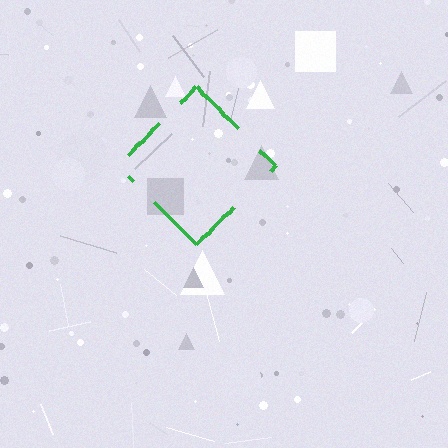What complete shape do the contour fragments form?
The contour fragments form a diamond.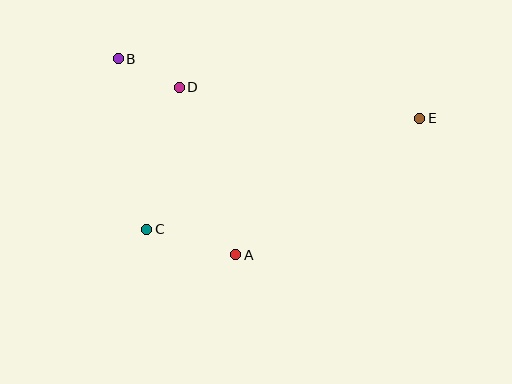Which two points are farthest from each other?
Points B and E are farthest from each other.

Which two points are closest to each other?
Points B and D are closest to each other.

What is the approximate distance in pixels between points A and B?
The distance between A and B is approximately 228 pixels.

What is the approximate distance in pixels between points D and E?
The distance between D and E is approximately 242 pixels.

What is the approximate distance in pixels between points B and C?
The distance between B and C is approximately 173 pixels.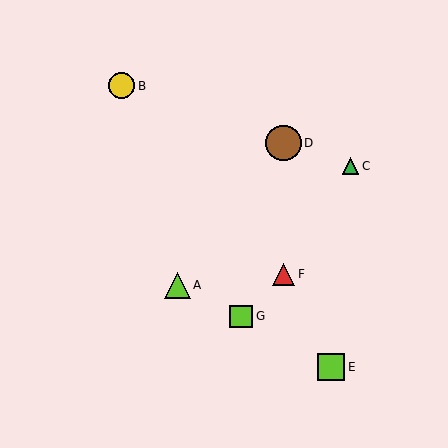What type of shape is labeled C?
Shape C is a green triangle.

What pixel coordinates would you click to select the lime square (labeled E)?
Click at (331, 367) to select the lime square E.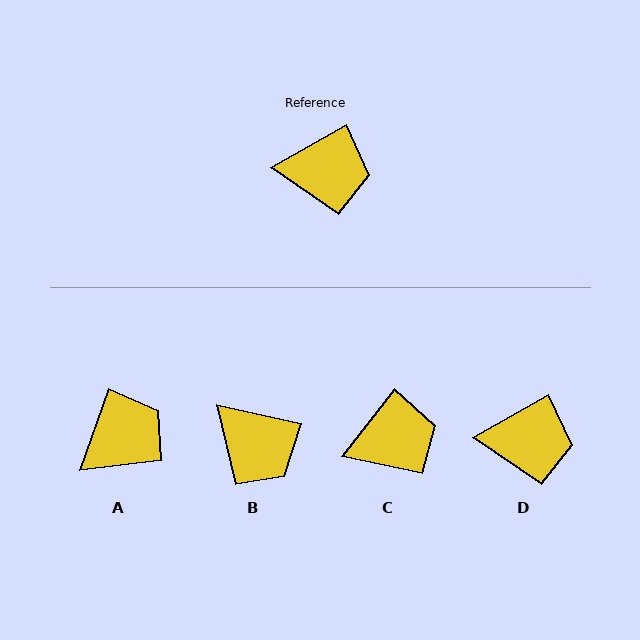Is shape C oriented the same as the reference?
No, it is off by about 23 degrees.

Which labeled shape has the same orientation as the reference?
D.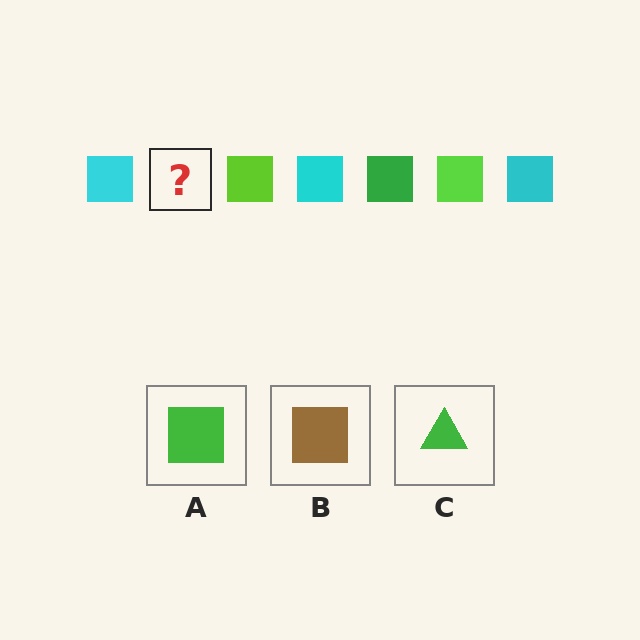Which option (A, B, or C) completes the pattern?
A.